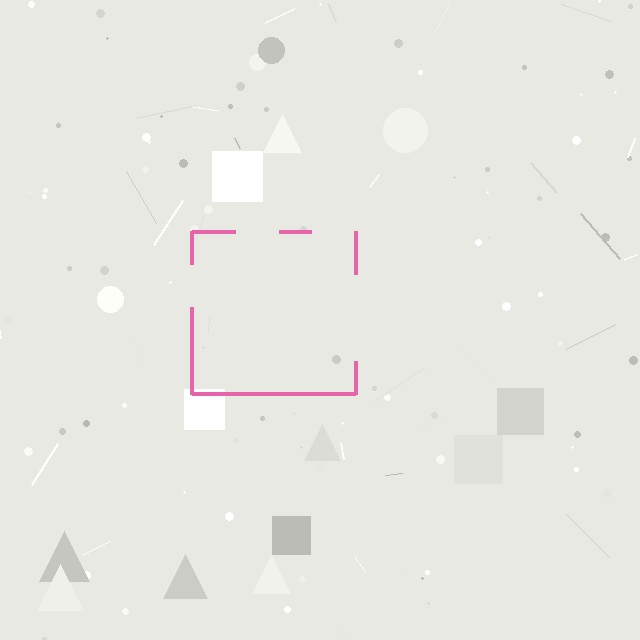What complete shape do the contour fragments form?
The contour fragments form a square.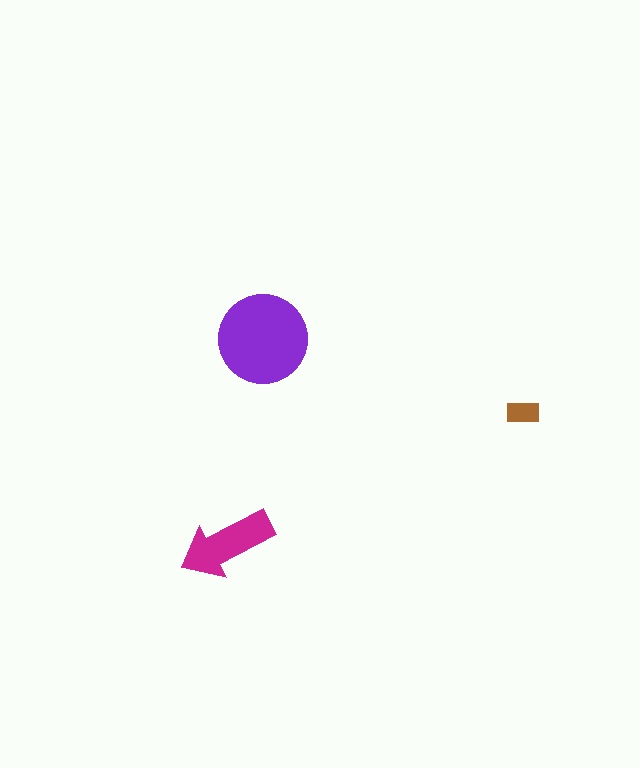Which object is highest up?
The purple circle is topmost.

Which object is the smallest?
The brown rectangle.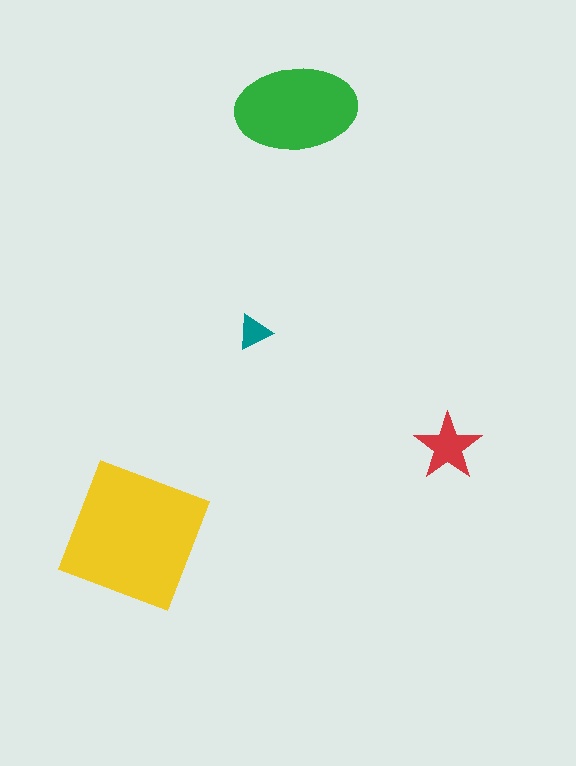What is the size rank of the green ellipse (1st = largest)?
2nd.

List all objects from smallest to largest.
The teal triangle, the red star, the green ellipse, the yellow square.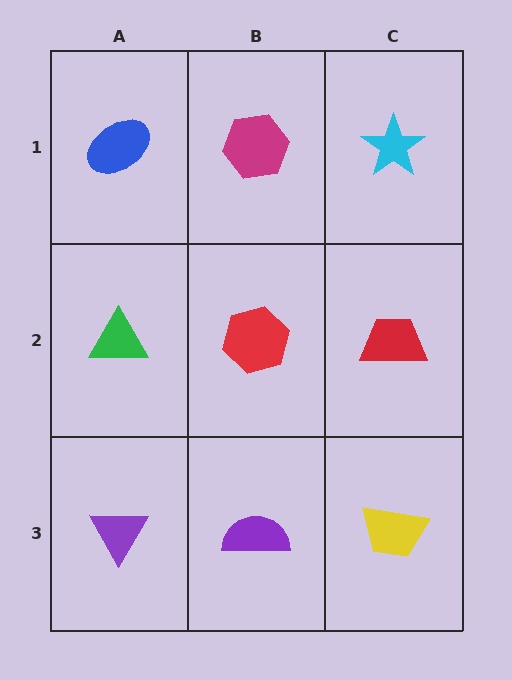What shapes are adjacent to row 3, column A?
A green triangle (row 2, column A), a purple semicircle (row 3, column B).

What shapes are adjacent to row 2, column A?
A blue ellipse (row 1, column A), a purple triangle (row 3, column A), a red hexagon (row 2, column B).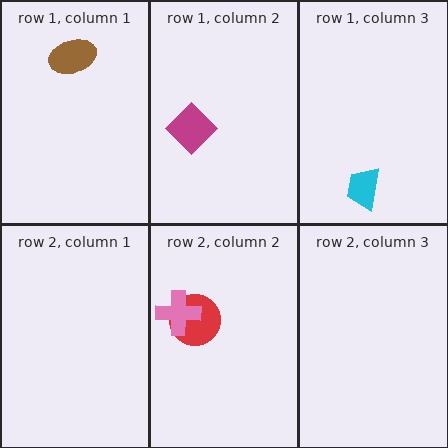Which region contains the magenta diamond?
The row 1, column 2 region.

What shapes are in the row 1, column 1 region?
The brown ellipse.